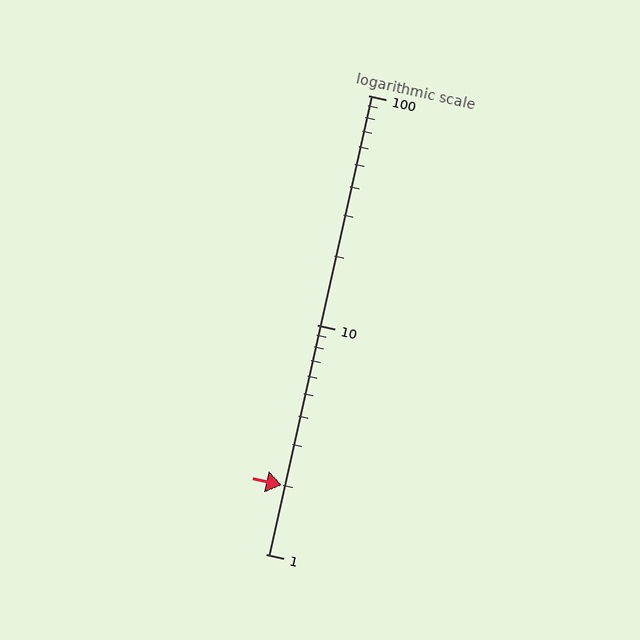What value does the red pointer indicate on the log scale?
The pointer indicates approximately 2.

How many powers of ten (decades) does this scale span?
The scale spans 2 decades, from 1 to 100.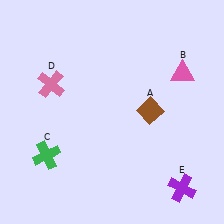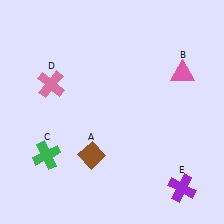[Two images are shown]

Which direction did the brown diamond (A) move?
The brown diamond (A) moved left.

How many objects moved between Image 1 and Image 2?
1 object moved between the two images.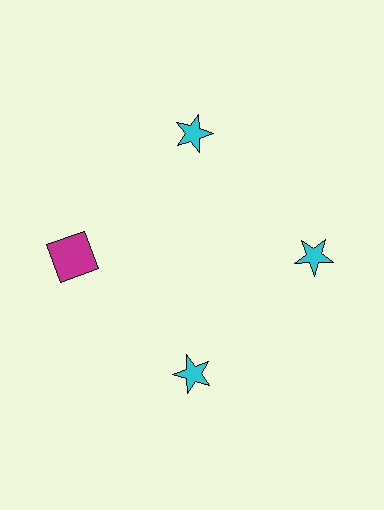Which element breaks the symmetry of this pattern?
The magenta square at roughly the 9 o'clock position breaks the symmetry. All other shapes are cyan stars.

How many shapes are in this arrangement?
There are 4 shapes arranged in a ring pattern.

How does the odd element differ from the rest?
It differs in both color (magenta instead of cyan) and shape (square instead of star).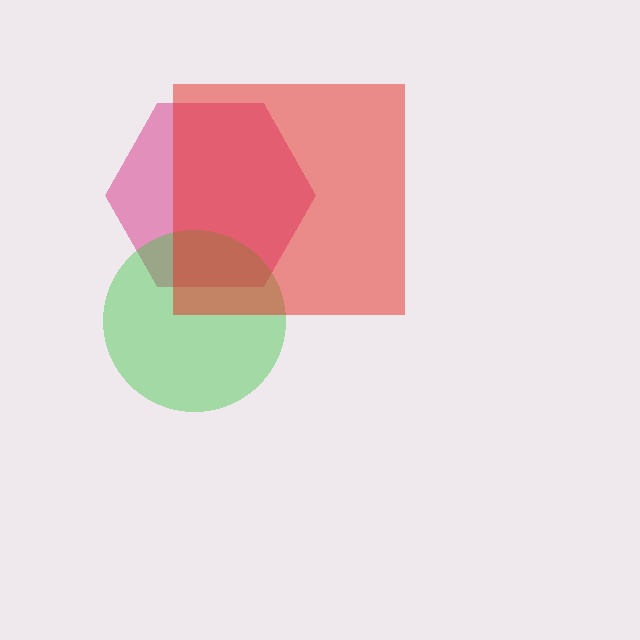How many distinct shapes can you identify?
There are 3 distinct shapes: a magenta hexagon, a green circle, a red square.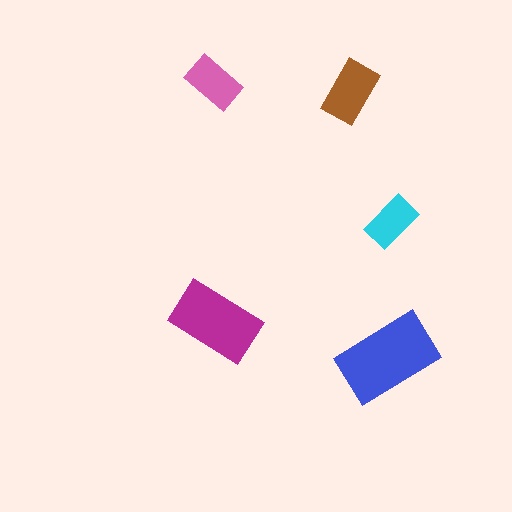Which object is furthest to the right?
The cyan rectangle is rightmost.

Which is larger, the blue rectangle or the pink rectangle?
The blue one.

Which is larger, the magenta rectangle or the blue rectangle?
The blue one.